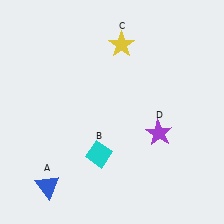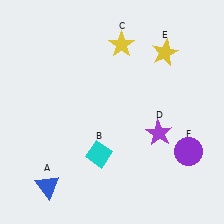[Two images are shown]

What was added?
A yellow star (E), a purple circle (F) were added in Image 2.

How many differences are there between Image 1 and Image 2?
There are 2 differences between the two images.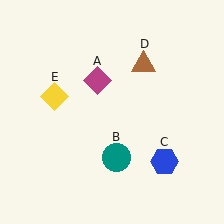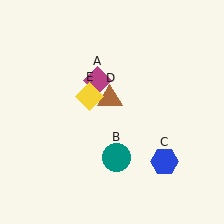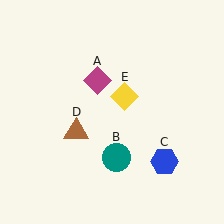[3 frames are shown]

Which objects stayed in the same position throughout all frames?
Magenta diamond (object A) and teal circle (object B) and blue hexagon (object C) remained stationary.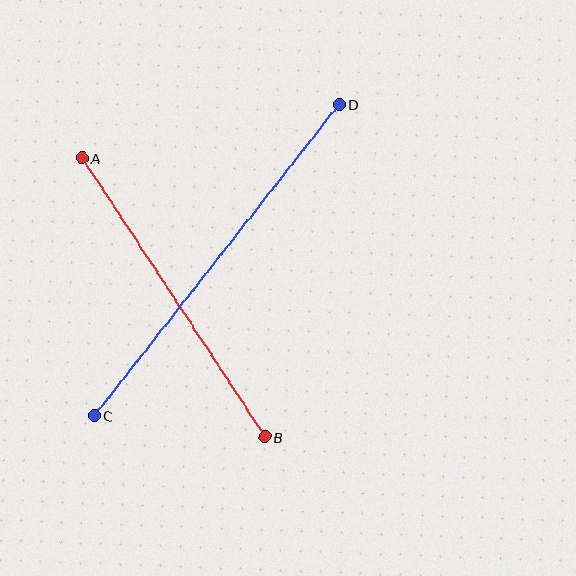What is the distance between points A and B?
The distance is approximately 334 pixels.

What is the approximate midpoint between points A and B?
The midpoint is at approximately (173, 297) pixels.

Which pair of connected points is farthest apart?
Points C and D are farthest apart.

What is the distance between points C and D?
The distance is approximately 396 pixels.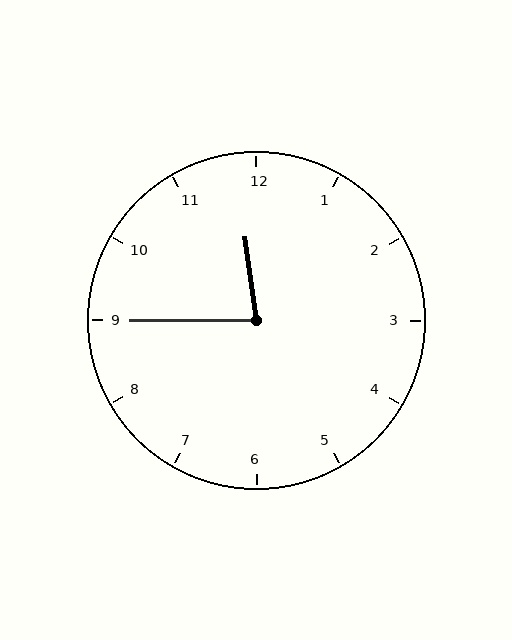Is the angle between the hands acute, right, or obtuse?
It is acute.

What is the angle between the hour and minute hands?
Approximately 82 degrees.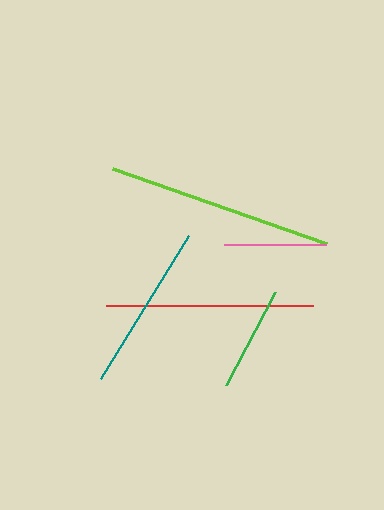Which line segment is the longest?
The lime line is the longest at approximately 227 pixels.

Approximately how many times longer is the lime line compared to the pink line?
The lime line is approximately 2.2 times the length of the pink line.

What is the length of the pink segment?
The pink segment is approximately 102 pixels long.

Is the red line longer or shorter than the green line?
The red line is longer than the green line.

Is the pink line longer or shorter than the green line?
The green line is longer than the pink line.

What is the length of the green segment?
The green segment is approximately 105 pixels long.